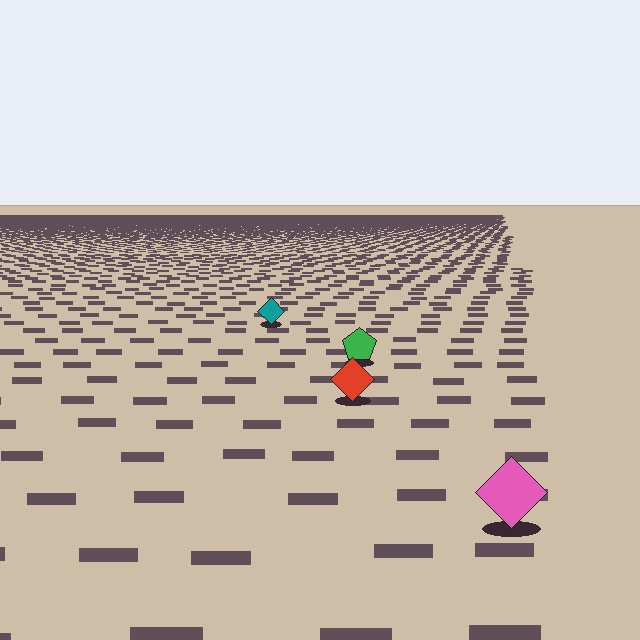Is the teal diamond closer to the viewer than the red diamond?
No. The red diamond is closer — you can tell from the texture gradient: the ground texture is coarser near it.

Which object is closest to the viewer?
The pink diamond is closest. The texture marks near it are larger and more spread out.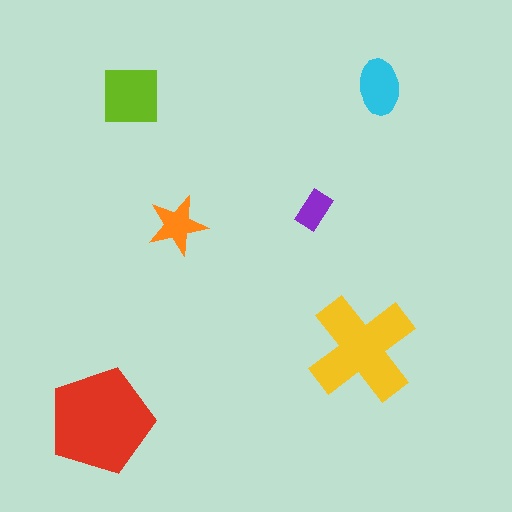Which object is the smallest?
The purple rectangle.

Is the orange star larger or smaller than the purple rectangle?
Larger.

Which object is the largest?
The red pentagon.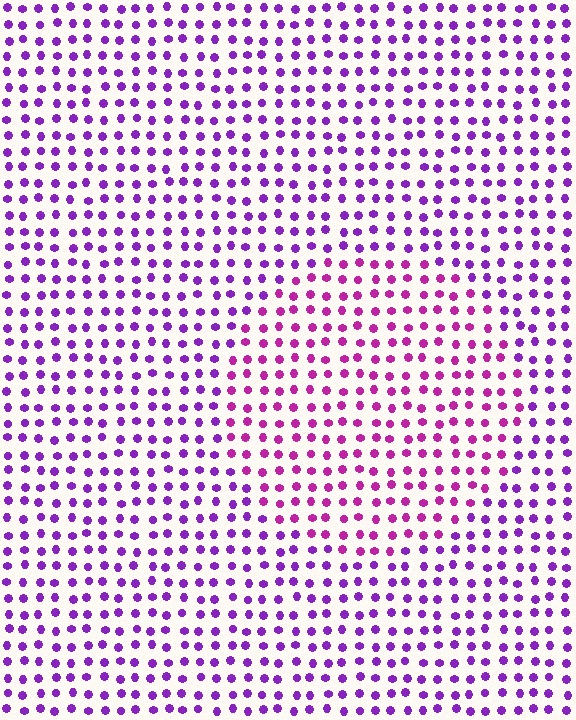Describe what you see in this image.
The image is filled with small purple elements in a uniform arrangement. A circle-shaped region is visible where the elements are tinted to a slightly different hue, forming a subtle color boundary.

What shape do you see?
I see a circle.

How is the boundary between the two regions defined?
The boundary is defined purely by a slight shift in hue (about 32 degrees). Spacing, size, and orientation are identical on both sides.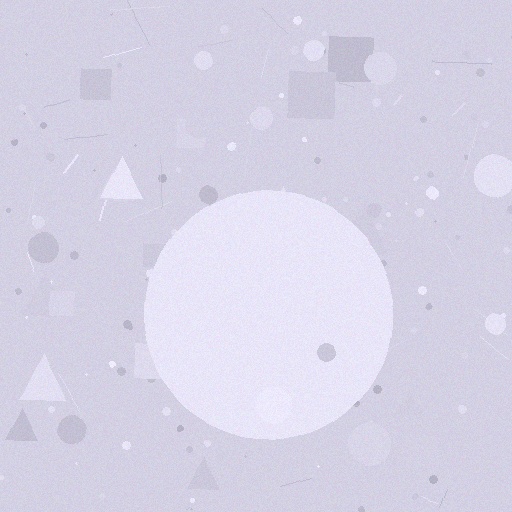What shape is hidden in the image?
A circle is hidden in the image.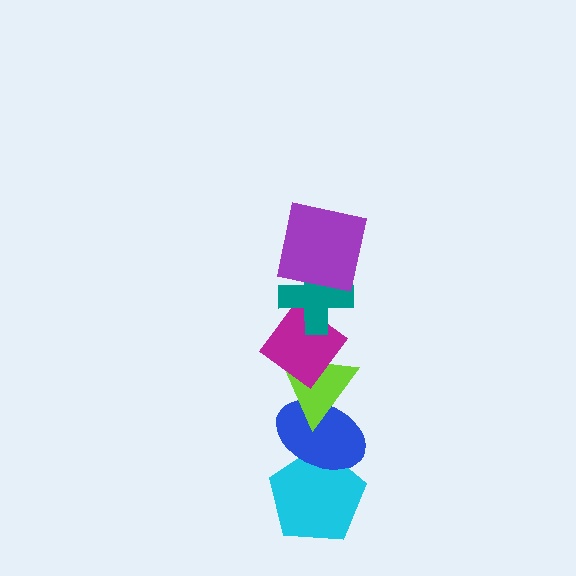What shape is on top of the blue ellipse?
The lime triangle is on top of the blue ellipse.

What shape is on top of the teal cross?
The purple square is on top of the teal cross.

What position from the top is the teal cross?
The teal cross is 2nd from the top.